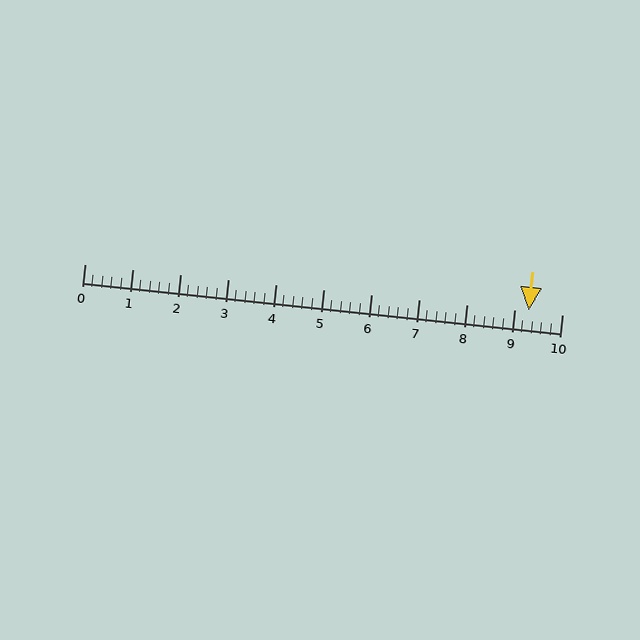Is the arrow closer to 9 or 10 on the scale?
The arrow is closer to 9.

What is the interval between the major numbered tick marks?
The major tick marks are spaced 1 units apart.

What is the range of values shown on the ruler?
The ruler shows values from 0 to 10.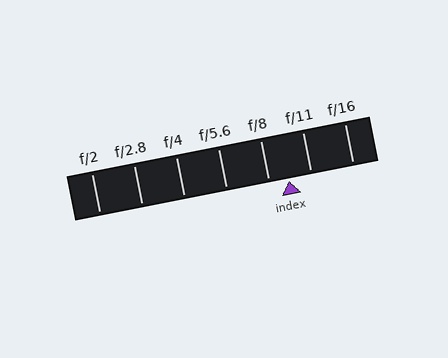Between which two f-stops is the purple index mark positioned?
The index mark is between f/8 and f/11.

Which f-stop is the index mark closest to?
The index mark is closest to f/8.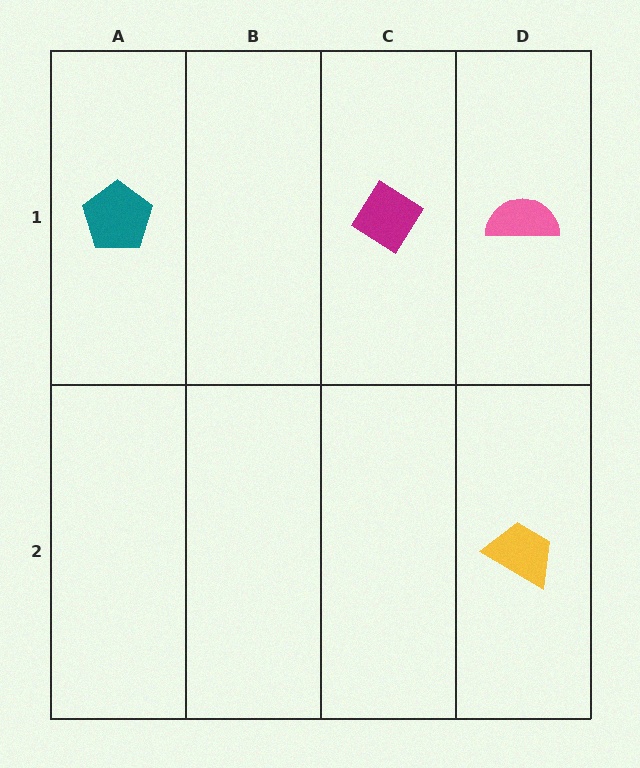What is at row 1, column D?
A pink semicircle.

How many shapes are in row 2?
1 shape.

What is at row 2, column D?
A yellow trapezoid.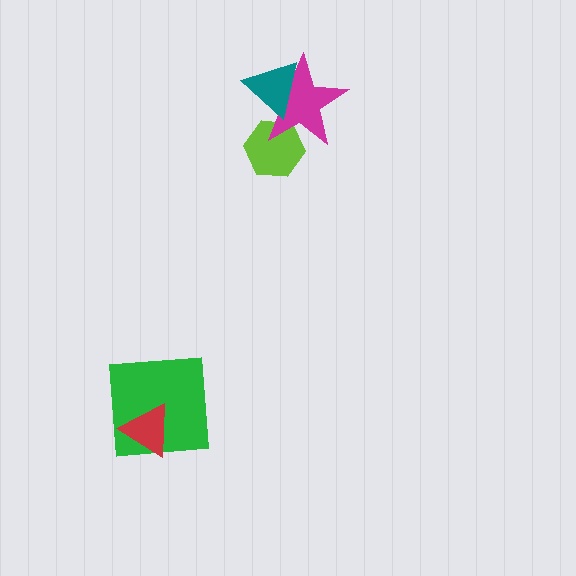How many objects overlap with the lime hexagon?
1 object overlaps with the lime hexagon.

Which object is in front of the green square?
The red triangle is in front of the green square.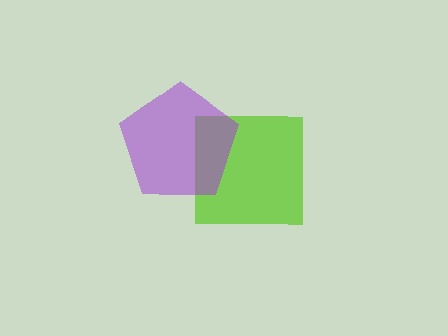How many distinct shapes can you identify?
There are 2 distinct shapes: a lime square, a purple pentagon.